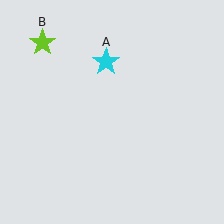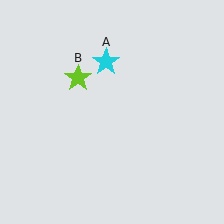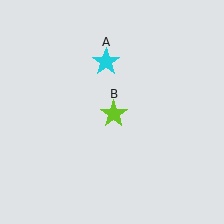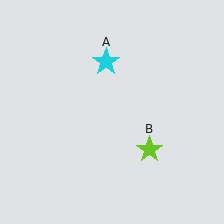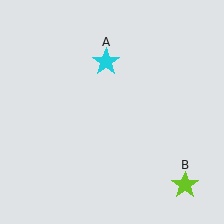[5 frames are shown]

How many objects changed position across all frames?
1 object changed position: lime star (object B).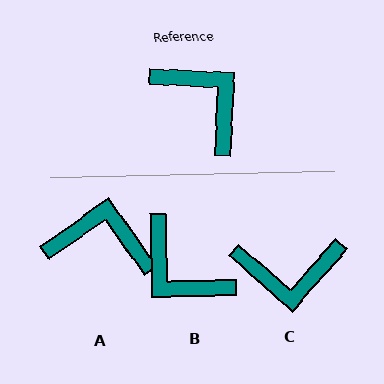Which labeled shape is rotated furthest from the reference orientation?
B, about 176 degrees away.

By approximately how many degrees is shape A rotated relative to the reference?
Approximately 38 degrees counter-clockwise.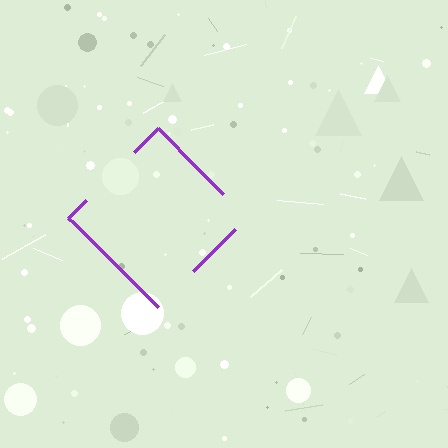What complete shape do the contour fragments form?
The contour fragments form a diamond.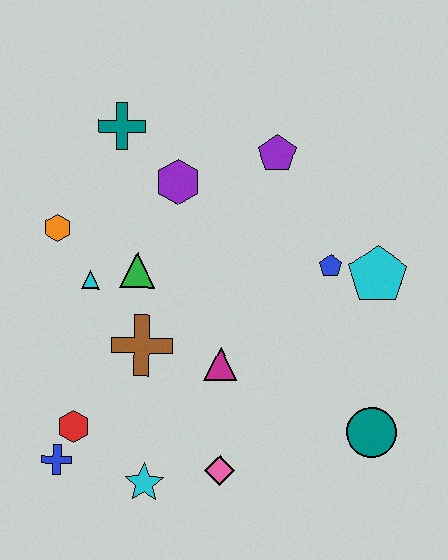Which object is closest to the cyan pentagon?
The blue pentagon is closest to the cyan pentagon.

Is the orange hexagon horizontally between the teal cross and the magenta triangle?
No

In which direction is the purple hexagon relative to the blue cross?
The purple hexagon is above the blue cross.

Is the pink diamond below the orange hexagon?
Yes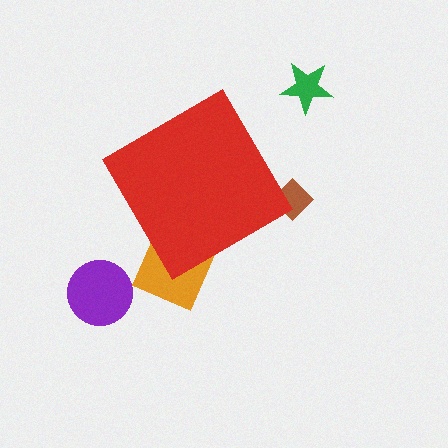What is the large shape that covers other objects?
A red diamond.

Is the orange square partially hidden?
Yes, the orange square is partially hidden behind the red diamond.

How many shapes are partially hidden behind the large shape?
2 shapes are partially hidden.